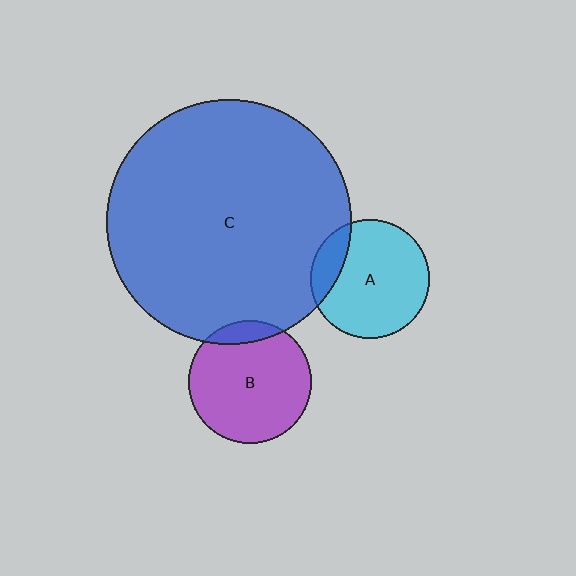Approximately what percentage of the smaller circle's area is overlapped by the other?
Approximately 15%.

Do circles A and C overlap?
Yes.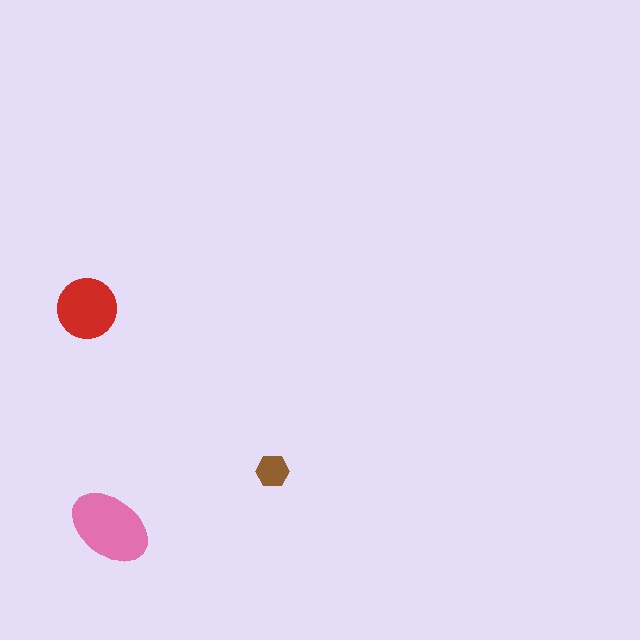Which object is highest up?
The red circle is topmost.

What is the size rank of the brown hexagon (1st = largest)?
3rd.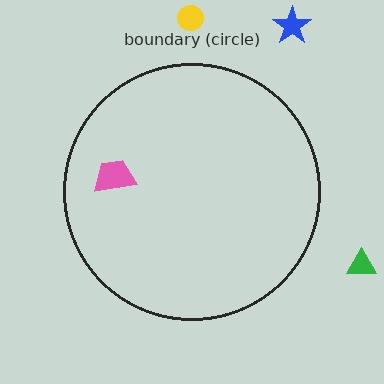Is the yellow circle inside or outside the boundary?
Outside.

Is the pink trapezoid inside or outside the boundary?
Inside.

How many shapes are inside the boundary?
1 inside, 3 outside.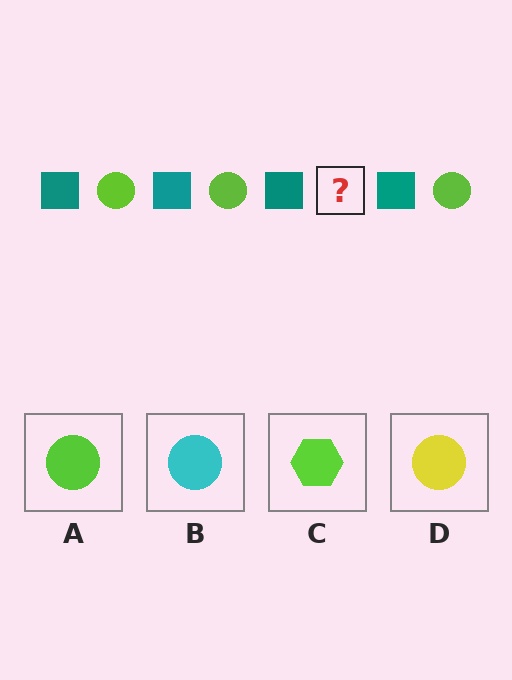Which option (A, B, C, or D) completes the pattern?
A.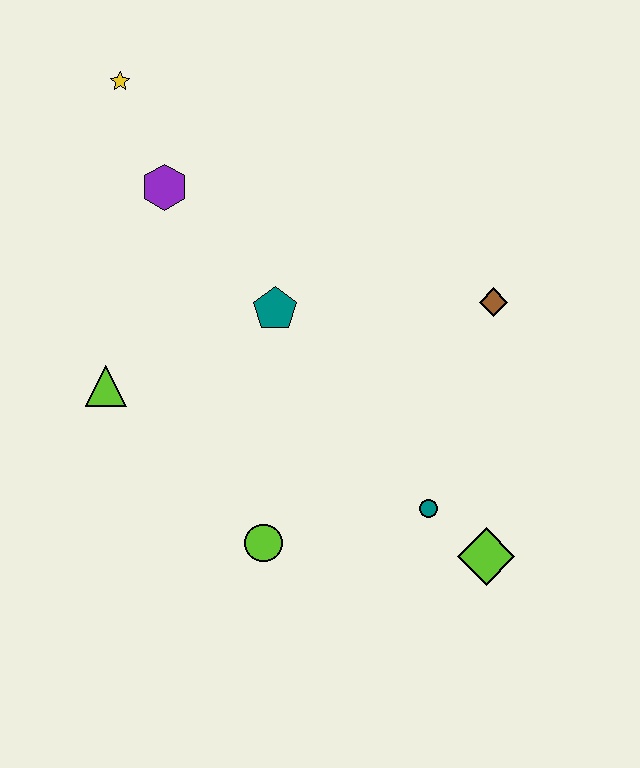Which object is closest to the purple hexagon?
The yellow star is closest to the purple hexagon.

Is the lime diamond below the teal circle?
Yes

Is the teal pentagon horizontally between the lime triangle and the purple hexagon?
No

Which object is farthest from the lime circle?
The yellow star is farthest from the lime circle.